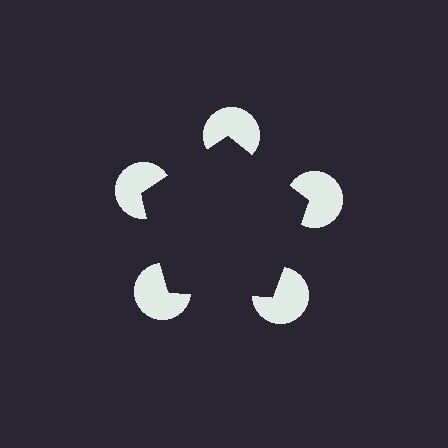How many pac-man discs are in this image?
There are 5 — one at each vertex of the illusory pentagon.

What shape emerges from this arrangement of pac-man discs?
An illusory pentagon — its edges are inferred from the aligned wedge cuts in the pac-man discs, not physically drawn.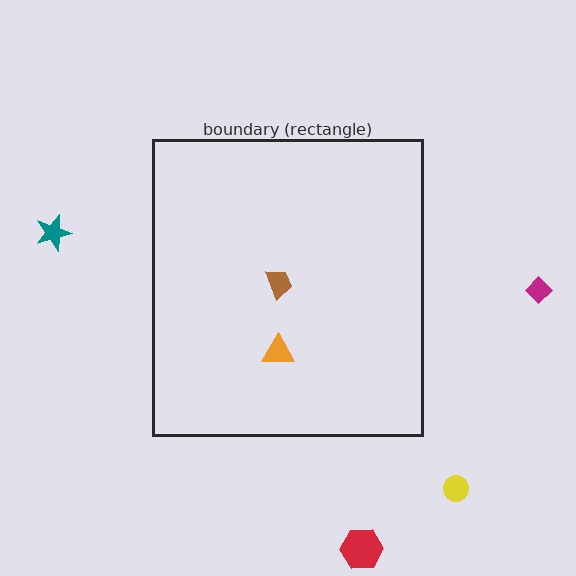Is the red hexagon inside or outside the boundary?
Outside.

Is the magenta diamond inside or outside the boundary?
Outside.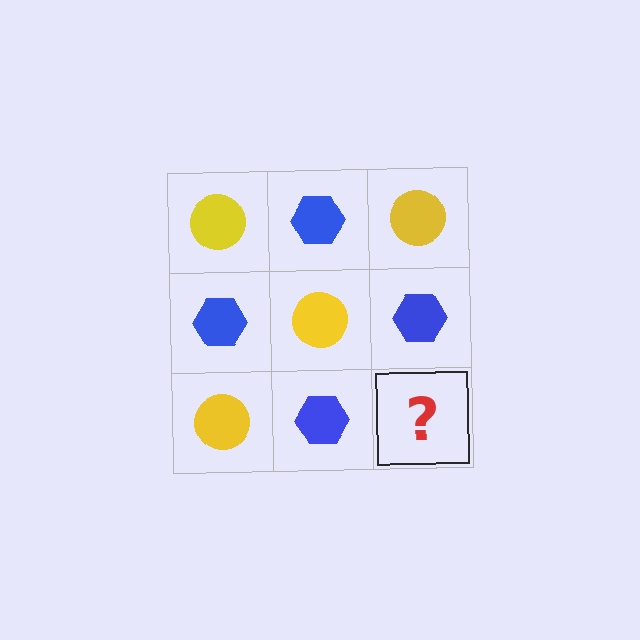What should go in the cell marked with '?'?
The missing cell should contain a yellow circle.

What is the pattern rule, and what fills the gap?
The rule is that it alternates yellow circle and blue hexagon in a checkerboard pattern. The gap should be filled with a yellow circle.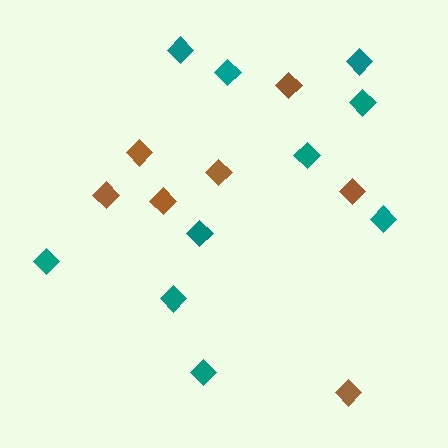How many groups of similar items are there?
There are 2 groups: one group of brown diamonds (7) and one group of teal diamonds (10).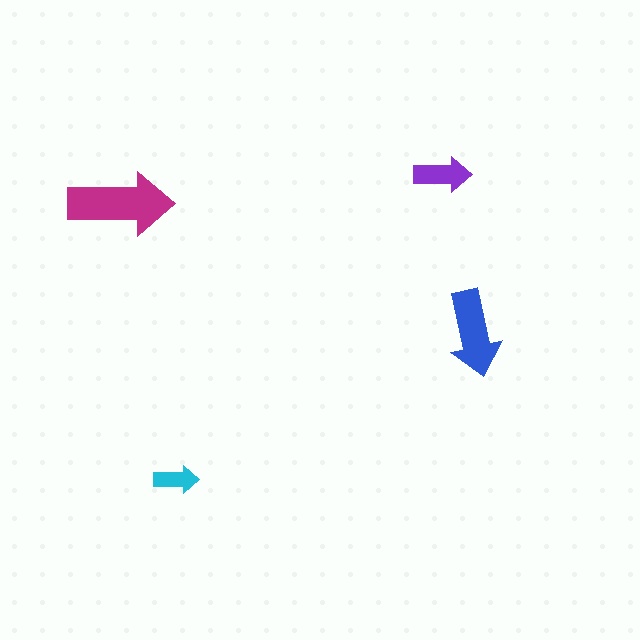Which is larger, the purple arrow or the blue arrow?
The blue one.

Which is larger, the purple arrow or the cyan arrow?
The purple one.